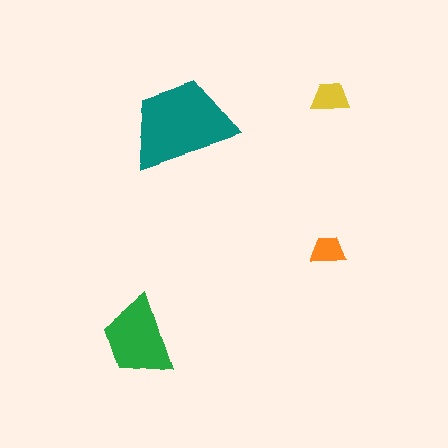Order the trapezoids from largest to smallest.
the teal one, the green one, the yellow one, the orange one.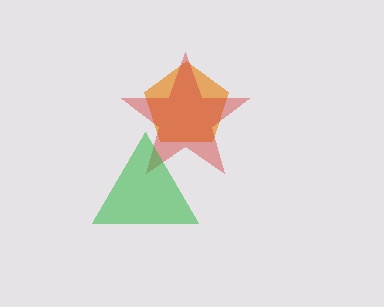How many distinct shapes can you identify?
There are 3 distinct shapes: an orange pentagon, a red star, a green triangle.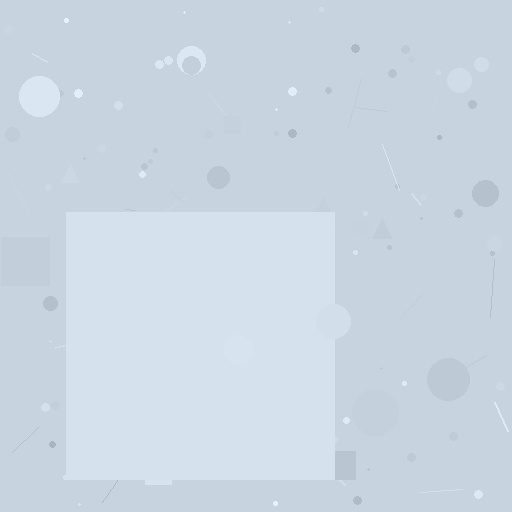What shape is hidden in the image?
A square is hidden in the image.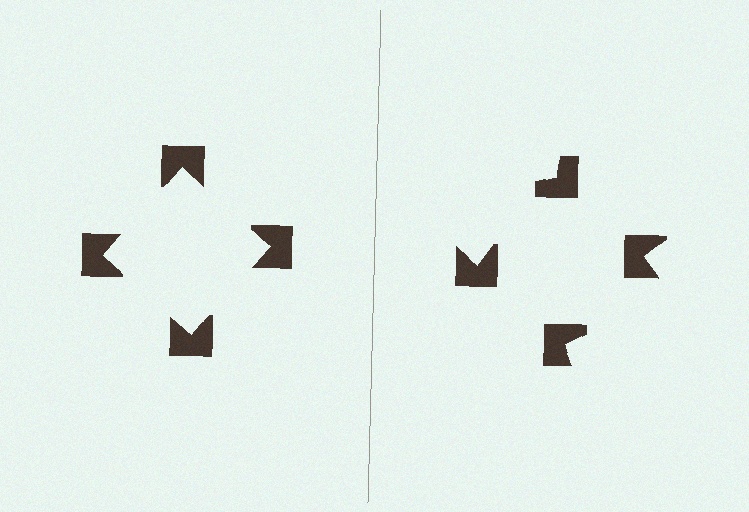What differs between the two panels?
The notched squares are positioned identically on both sides; only the wedge orientations differ. On the left they align to a square; on the right they are misaligned.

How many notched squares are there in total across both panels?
8 — 4 on each side.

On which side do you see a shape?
An illusory square appears on the left side. On the right side the wedge cuts are rotated, so no coherent shape forms.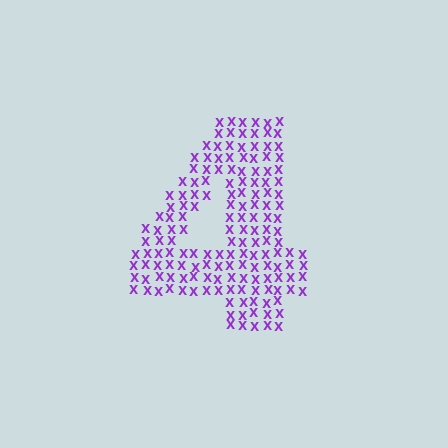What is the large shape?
The large shape is the digit 4.